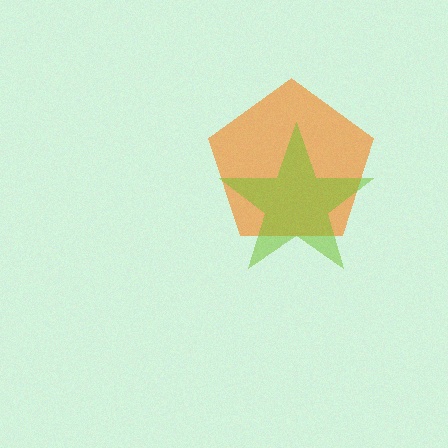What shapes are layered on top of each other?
The layered shapes are: an orange pentagon, a lime star.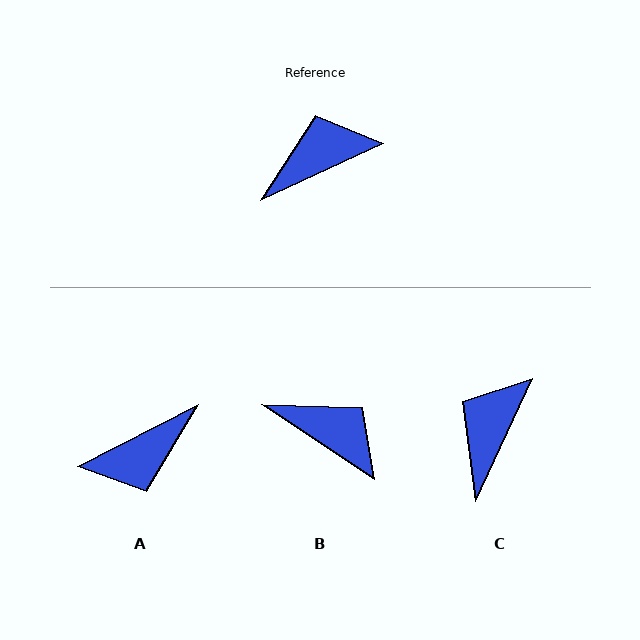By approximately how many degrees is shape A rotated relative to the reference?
Approximately 178 degrees clockwise.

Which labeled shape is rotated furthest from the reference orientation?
A, about 178 degrees away.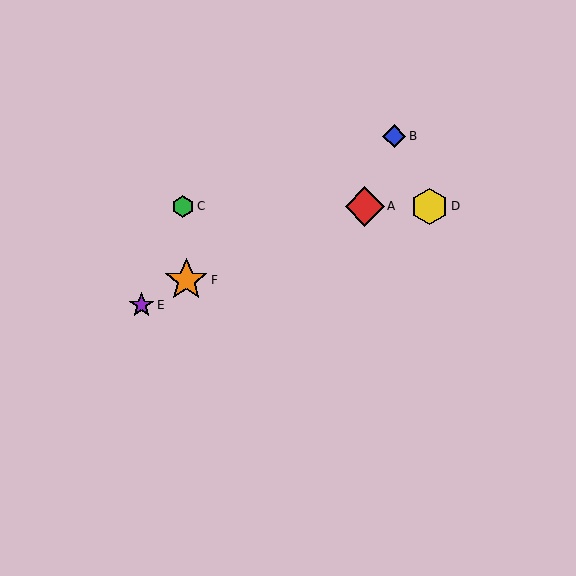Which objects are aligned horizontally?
Objects A, C, D are aligned horizontally.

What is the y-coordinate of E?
Object E is at y≈305.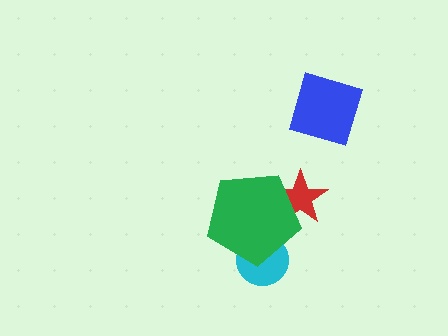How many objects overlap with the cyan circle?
1 object overlaps with the cyan circle.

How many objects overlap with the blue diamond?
0 objects overlap with the blue diamond.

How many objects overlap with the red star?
1 object overlaps with the red star.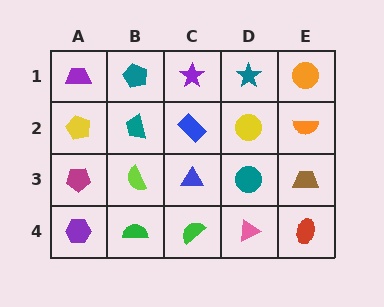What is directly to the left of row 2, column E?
A yellow circle.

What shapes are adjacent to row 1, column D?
A yellow circle (row 2, column D), a purple star (row 1, column C), an orange circle (row 1, column E).